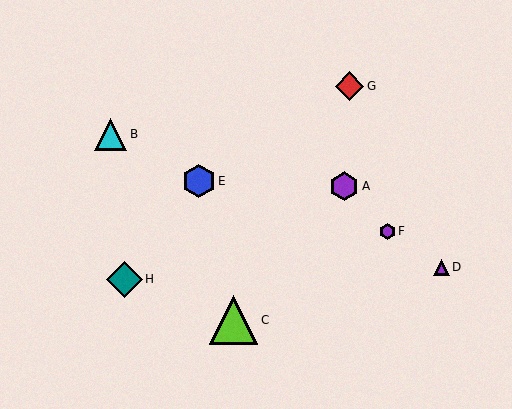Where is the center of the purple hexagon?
The center of the purple hexagon is at (344, 186).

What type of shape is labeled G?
Shape G is a red diamond.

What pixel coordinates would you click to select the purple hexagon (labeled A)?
Click at (344, 186) to select the purple hexagon A.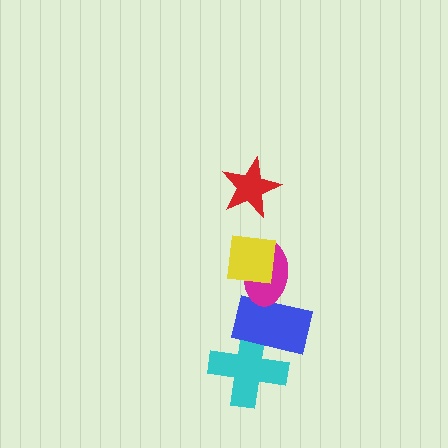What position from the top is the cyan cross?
The cyan cross is 5th from the top.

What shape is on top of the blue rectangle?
The magenta ellipse is on top of the blue rectangle.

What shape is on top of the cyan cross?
The blue rectangle is on top of the cyan cross.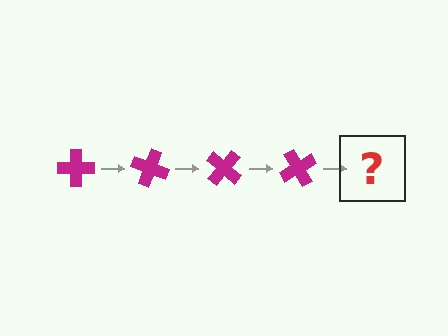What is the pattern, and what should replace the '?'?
The pattern is that the cross rotates 20 degrees each step. The '?' should be a magenta cross rotated 80 degrees.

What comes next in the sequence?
The next element should be a magenta cross rotated 80 degrees.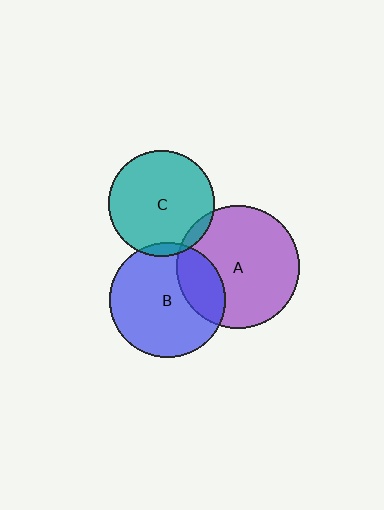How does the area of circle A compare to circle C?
Approximately 1.4 times.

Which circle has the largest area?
Circle A (purple).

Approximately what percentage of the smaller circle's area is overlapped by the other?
Approximately 25%.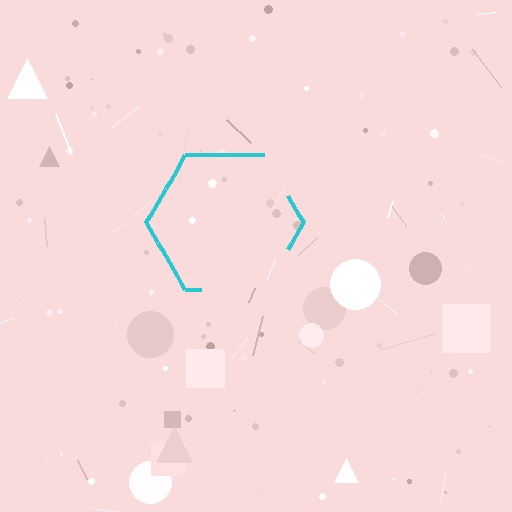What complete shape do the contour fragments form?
The contour fragments form a hexagon.